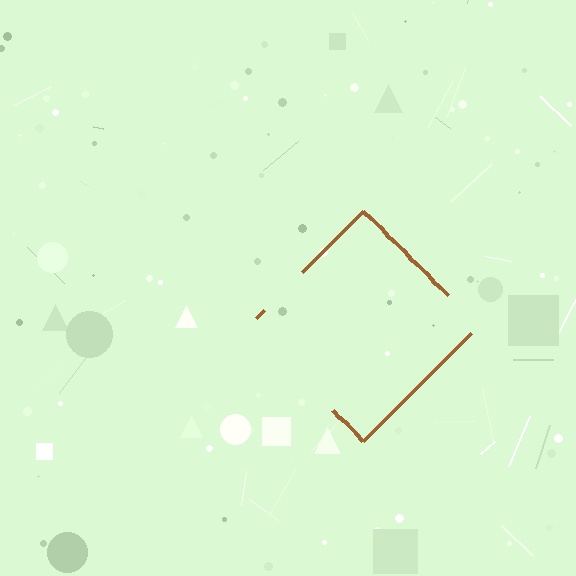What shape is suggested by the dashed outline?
The dashed outline suggests a diamond.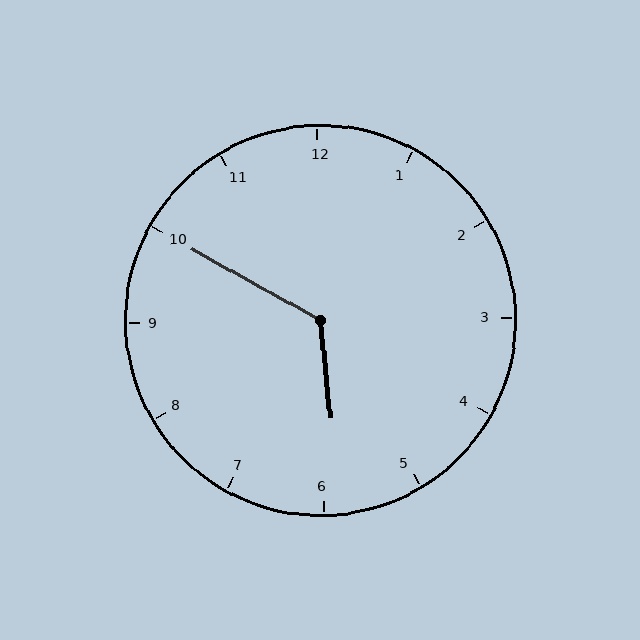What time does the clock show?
5:50.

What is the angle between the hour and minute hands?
Approximately 125 degrees.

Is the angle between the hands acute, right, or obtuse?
It is obtuse.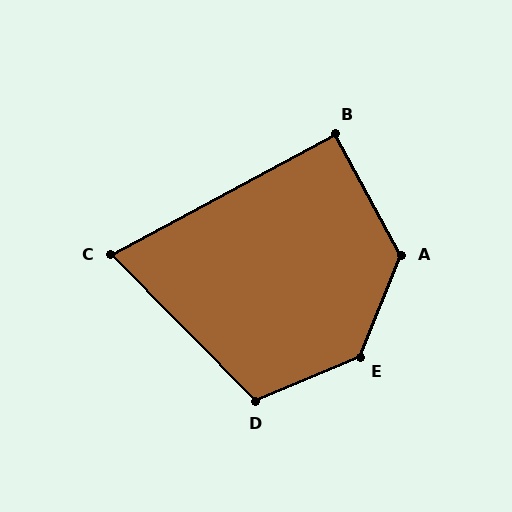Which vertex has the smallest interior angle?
C, at approximately 74 degrees.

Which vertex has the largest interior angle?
E, at approximately 135 degrees.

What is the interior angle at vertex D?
Approximately 112 degrees (obtuse).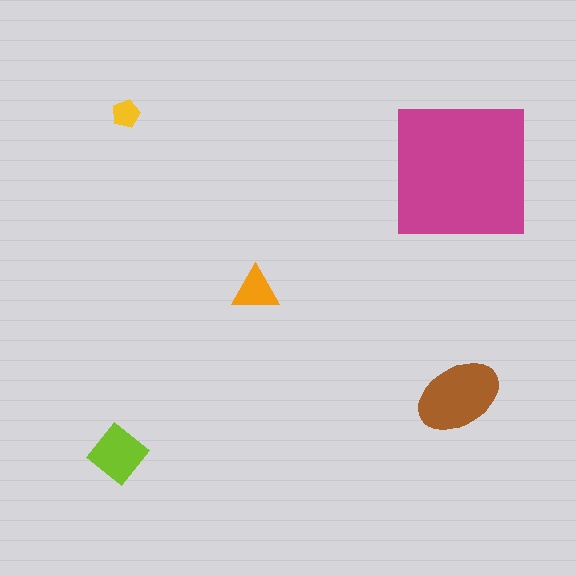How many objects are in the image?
There are 5 objects in the image.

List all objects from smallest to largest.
The yellow pentagon, the orange triangle, the lime diamond, the brown ellipse, the magenta square.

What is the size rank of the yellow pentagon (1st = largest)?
5th.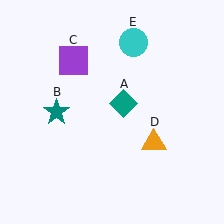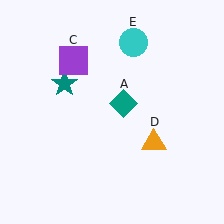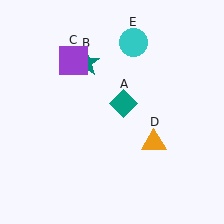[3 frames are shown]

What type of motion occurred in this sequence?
The teal star (object B) rotated clockwise around the center of the scene.